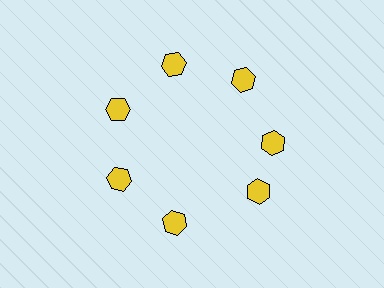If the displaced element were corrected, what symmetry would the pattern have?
It would have 7-fold rotational symmetry — the pattern would map onto itself every 51 degrees.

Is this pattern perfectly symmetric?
No. The 7 yellow hexagons are arranged in a ring, but one element near the 5 o'clock position is rotated out of alignment along the ring, breaking the 7-fold rotational symmetry.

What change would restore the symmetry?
The symmetry would be restored by rotating it back into even spacing with its neighbors so that all 7 hexagons sit at equal angles and equal distance from the center.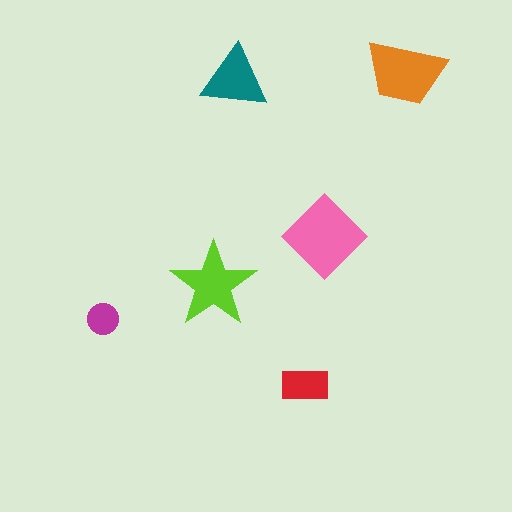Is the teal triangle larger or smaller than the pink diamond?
Smaller.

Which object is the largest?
The pink diamond.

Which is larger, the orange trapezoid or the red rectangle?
The orange trapezoid.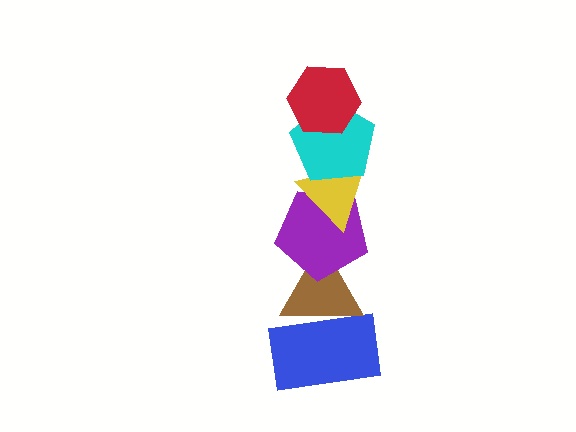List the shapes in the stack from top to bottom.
From top to bottom: the red hexagon, the cyan pentagon, the yellow triangle, the purple pentagon, the brown triangle, the blue rectangle.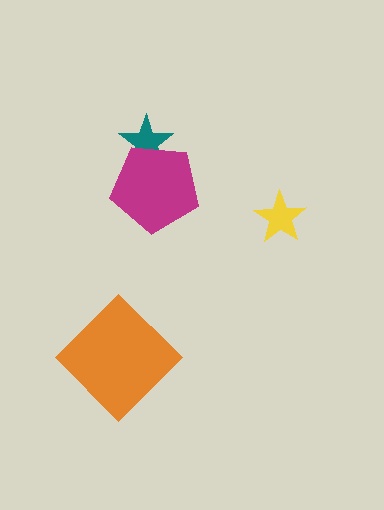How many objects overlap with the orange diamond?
0 objects overlap with the orange diamond.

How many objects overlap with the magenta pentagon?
1 object overlaps with the magenta pentagon.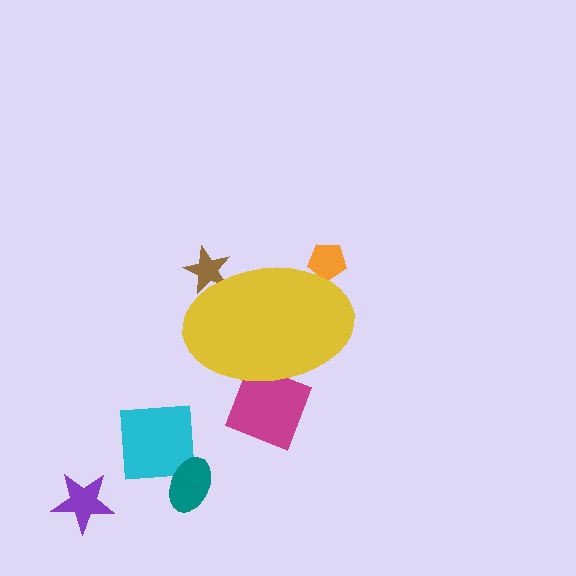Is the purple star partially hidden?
No, the purple star is fully visible.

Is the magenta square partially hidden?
Yes, the magenta square is partially hidden behind the yellow ellipse.